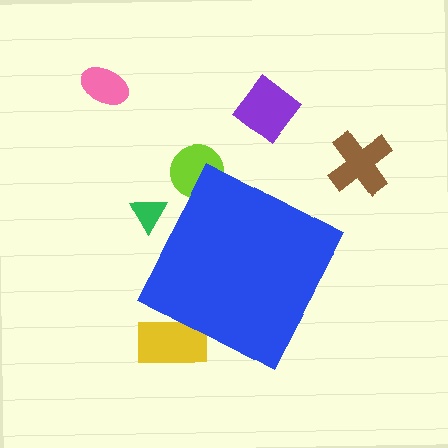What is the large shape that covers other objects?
A blue diamond.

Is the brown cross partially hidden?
No, the brown cross is fully visible.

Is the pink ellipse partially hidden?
No, the pink ellipse is fully visible.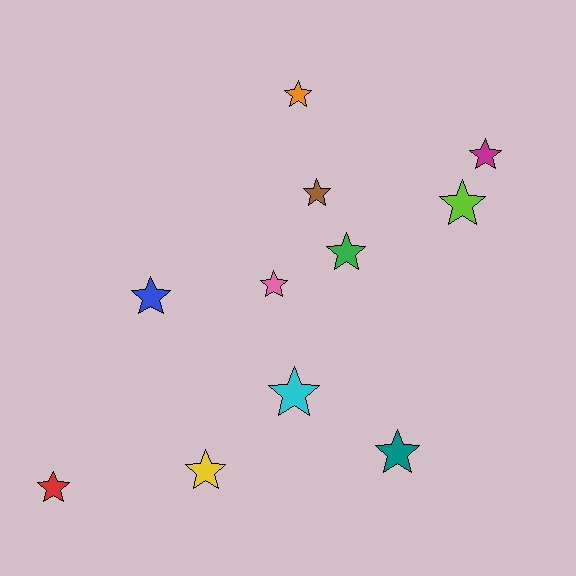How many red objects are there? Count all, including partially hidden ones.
There is 1 red object.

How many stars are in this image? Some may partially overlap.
There are 11 stars.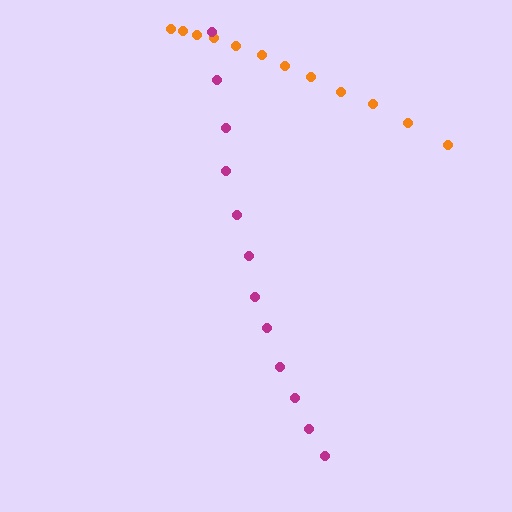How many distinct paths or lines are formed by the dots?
There are 2 distinct paths.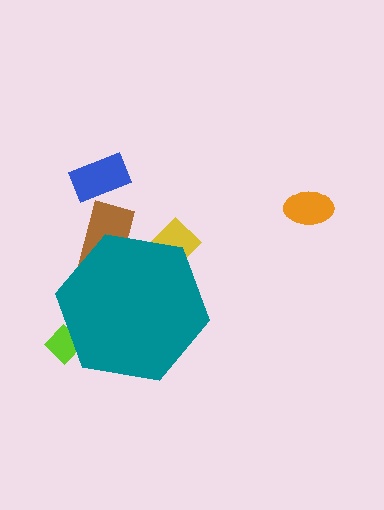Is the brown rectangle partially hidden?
Yes, the brown rectangle is partially hidden behind the teal hexagon.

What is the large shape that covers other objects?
A teal hexagon.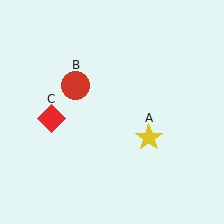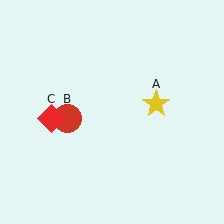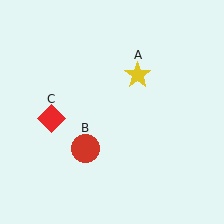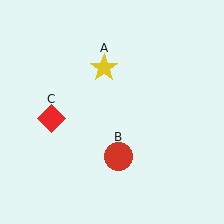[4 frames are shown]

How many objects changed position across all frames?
2 objects changed position: yellow star (object A), red circle (object B).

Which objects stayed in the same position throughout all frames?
Red diamond (object C) remained stationary.